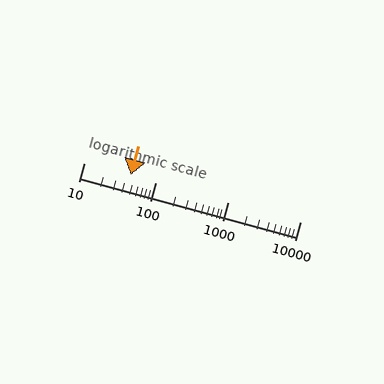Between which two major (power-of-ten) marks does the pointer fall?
The pointer is between 10 and 100.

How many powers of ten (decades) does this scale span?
The scale spans 3 decades, from 10 to 10000.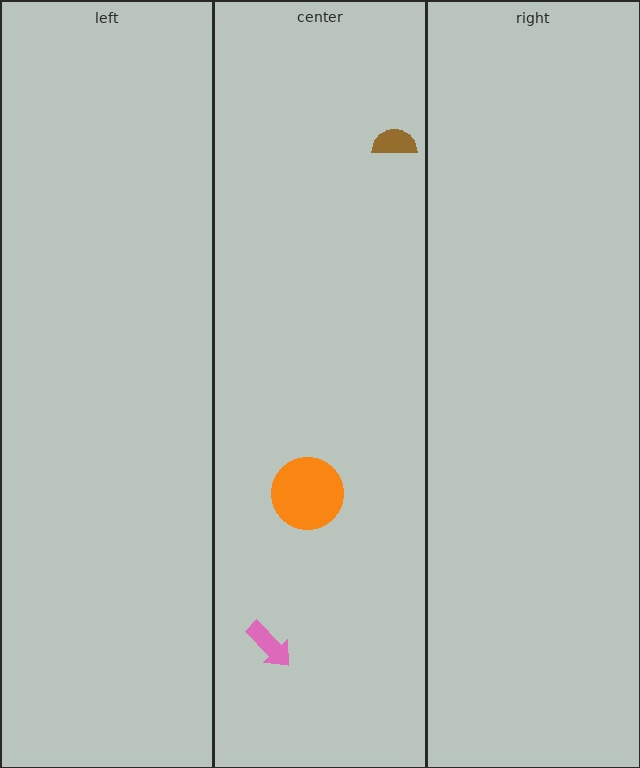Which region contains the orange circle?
The center region.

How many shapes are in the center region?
3.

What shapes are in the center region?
The pink arrow, the orange circle, the brown semicircle.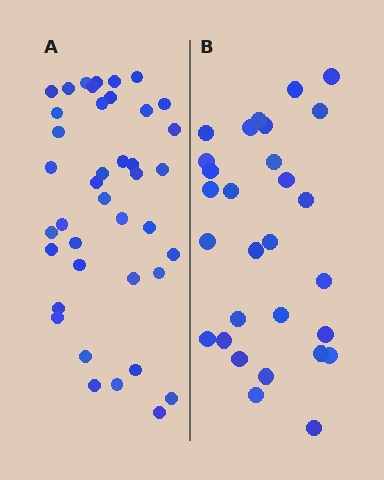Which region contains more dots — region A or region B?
Region A (the left region) has more dots.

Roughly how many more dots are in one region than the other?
Region A has roughly 12 or so more dots than region B.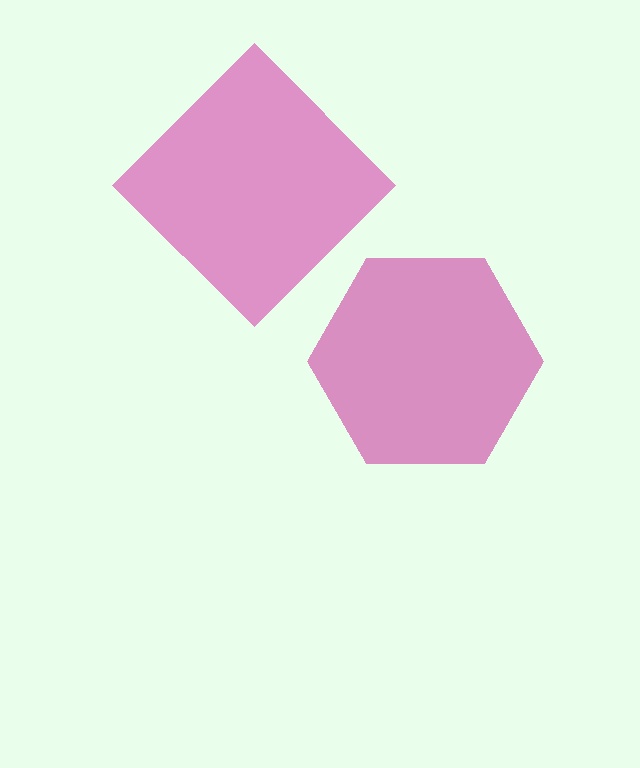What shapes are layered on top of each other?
The layered shapes are: a pink diamond, a magenta hexagon.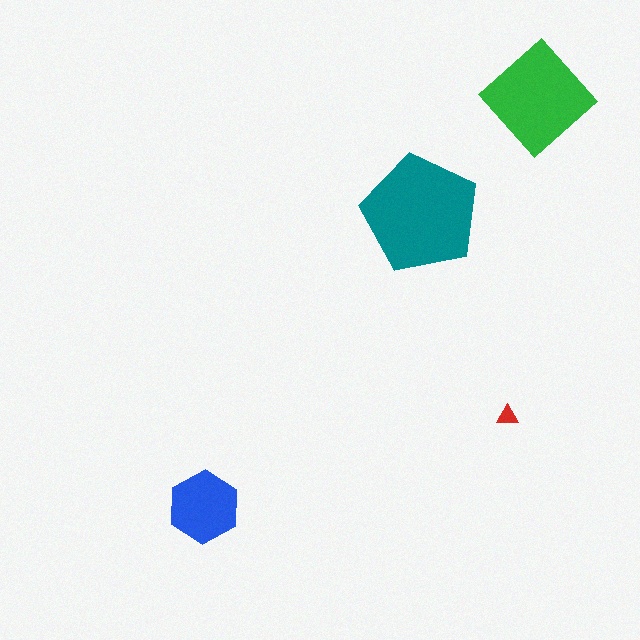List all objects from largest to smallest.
The teal pentagon, the green diamond, the blue hexagon, the red triangle.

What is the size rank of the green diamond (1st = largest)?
2nd.